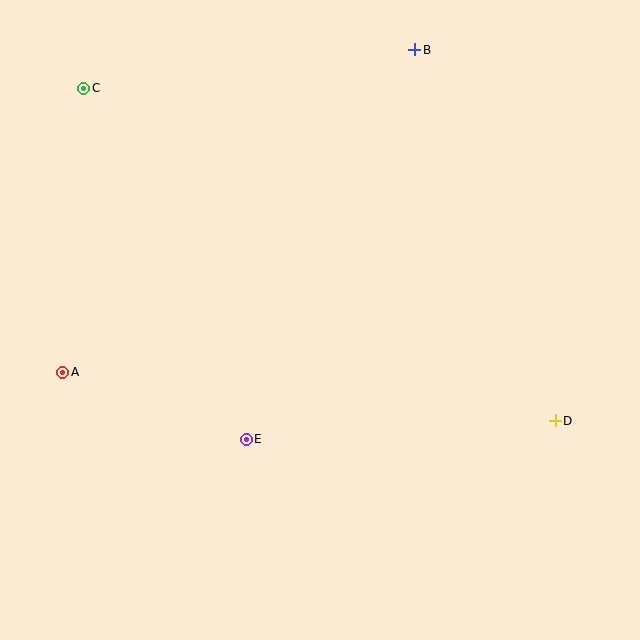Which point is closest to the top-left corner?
Point C is closest to the top-left corner.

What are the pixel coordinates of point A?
Point A is at (63, 372).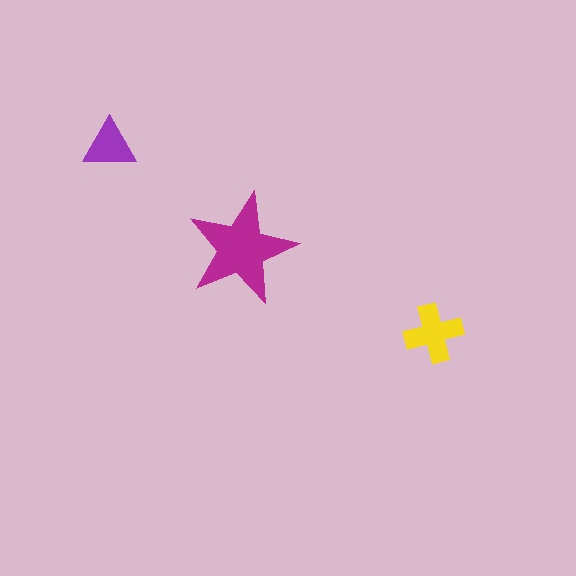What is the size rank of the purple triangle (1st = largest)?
3rd.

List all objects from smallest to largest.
The purple triangle, the yellow cross, the magenta star.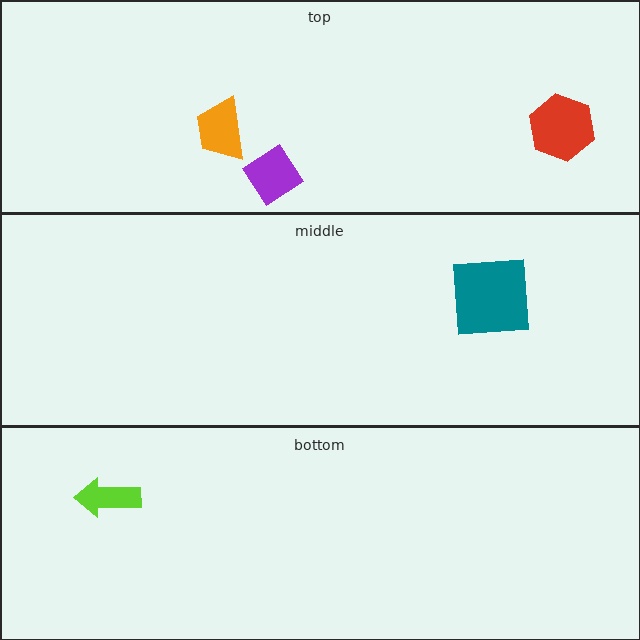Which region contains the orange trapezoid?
The top region.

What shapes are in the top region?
The red hexagon, the orange trapezoid, the purple diamond.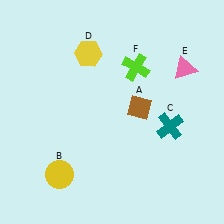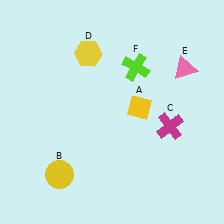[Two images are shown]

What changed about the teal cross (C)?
In Image 1, C is teal. In Image 2, it changed to magenta.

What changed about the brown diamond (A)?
In Image 1, A is brown. In Image 2, it changed to yellow.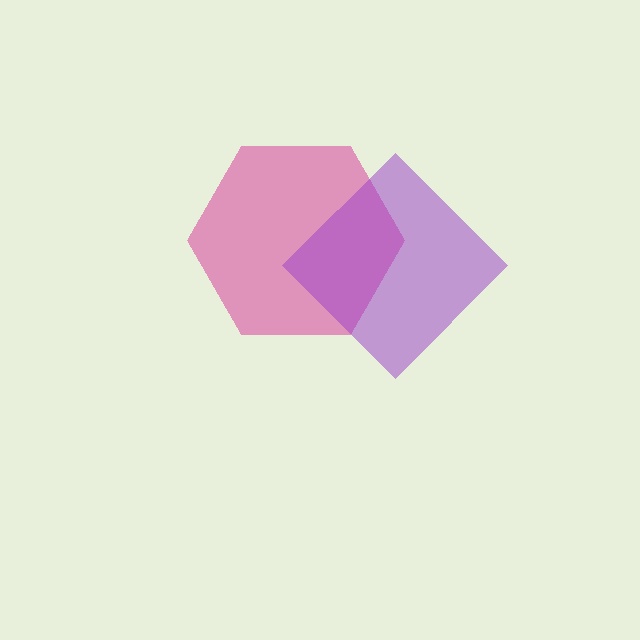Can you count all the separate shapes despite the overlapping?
Yes, there are 2 separate shapes.